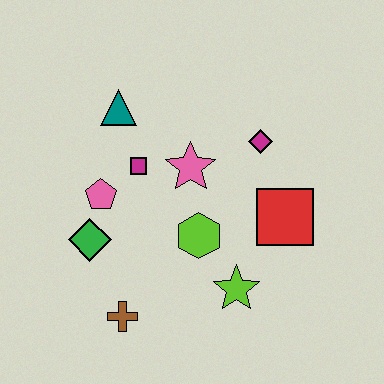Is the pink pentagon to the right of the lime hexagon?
No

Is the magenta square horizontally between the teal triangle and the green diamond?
No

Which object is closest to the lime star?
The lime hexagon is closest to the lime star.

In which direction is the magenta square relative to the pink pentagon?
The magenta square is to the right of the pink pentagon.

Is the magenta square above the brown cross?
Yes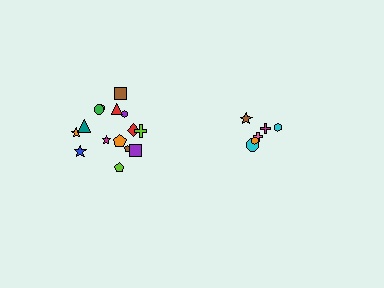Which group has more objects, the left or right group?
The left group.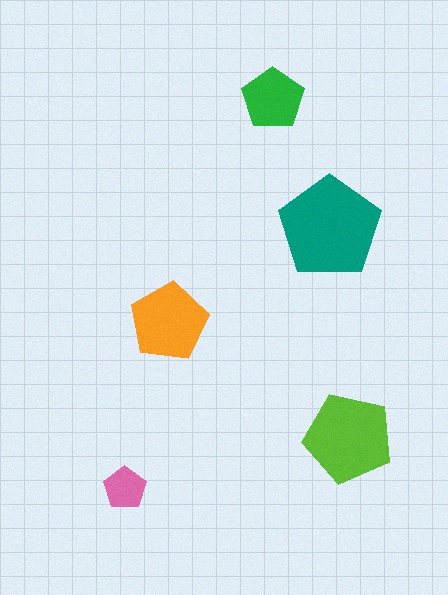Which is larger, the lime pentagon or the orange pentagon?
The lime one.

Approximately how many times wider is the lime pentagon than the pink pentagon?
About 2 times wider.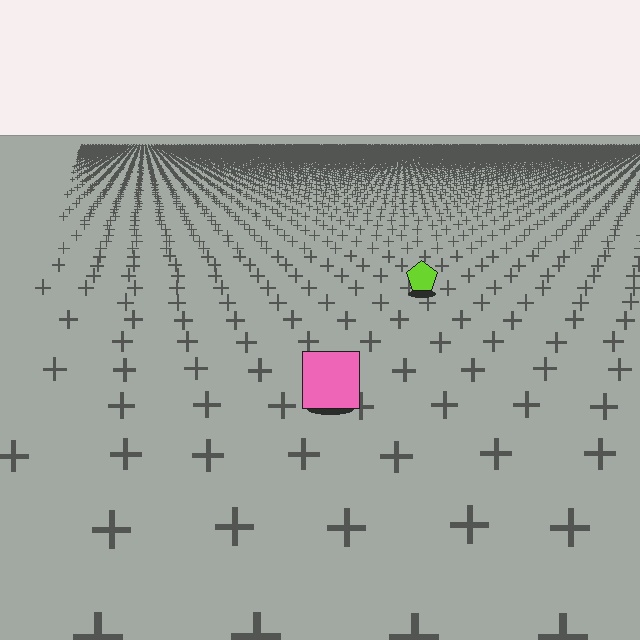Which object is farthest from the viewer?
The lime pentagon is farthest from the viewer. It appears smaller and the ground texture around it is denser.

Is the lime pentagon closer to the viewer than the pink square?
No. The pink square is closer — you can tell from the texture gradient: the ground texture is coarser near it.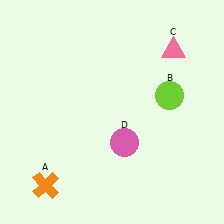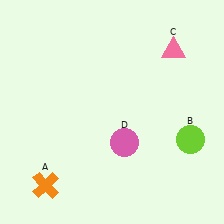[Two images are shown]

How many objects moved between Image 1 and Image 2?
1 object moved between the two images.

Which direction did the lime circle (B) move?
The lime circle (B) moved down.